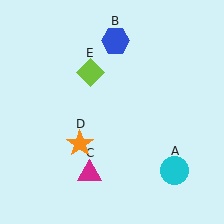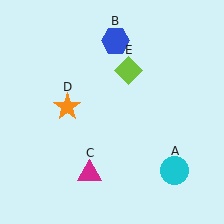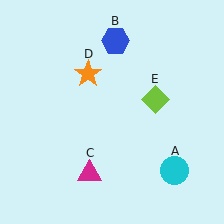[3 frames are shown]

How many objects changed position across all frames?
2 objects changed position: orange star (object D), lime diamond (object E).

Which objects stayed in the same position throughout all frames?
Cyan circle (object A) and blue hexagon (object B) and magenta triangle (object C) remained stationary.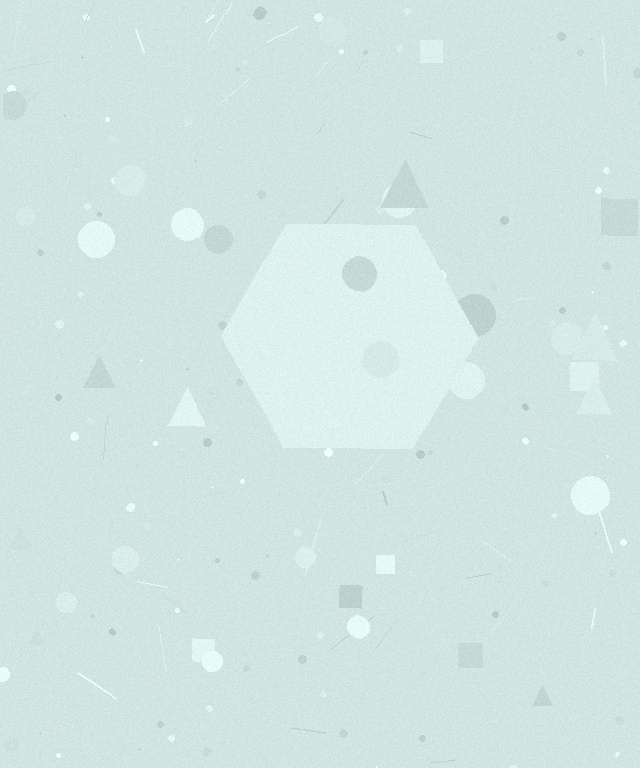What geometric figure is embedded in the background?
A hexagon is embedded in the background.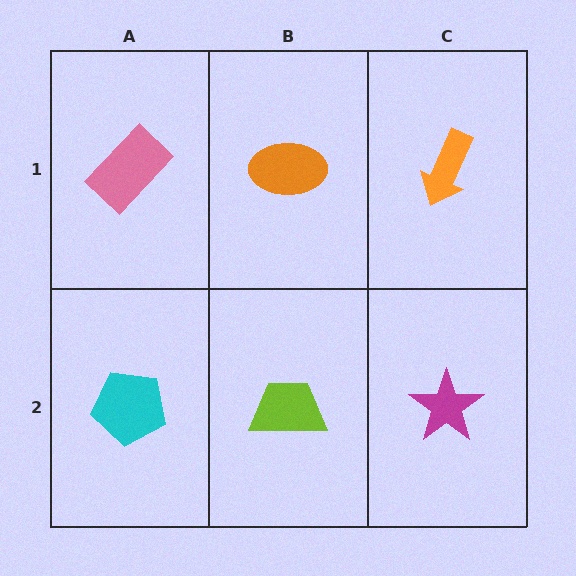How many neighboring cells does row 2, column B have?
3.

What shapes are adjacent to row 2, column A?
A pink rectangle (row 1, column A), a lime trapezoid (row 2, column B).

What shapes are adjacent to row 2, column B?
An orange ellipse (row 1, column B), a cyan pentagon (row 2, column A), a magenta star (row 2, column C).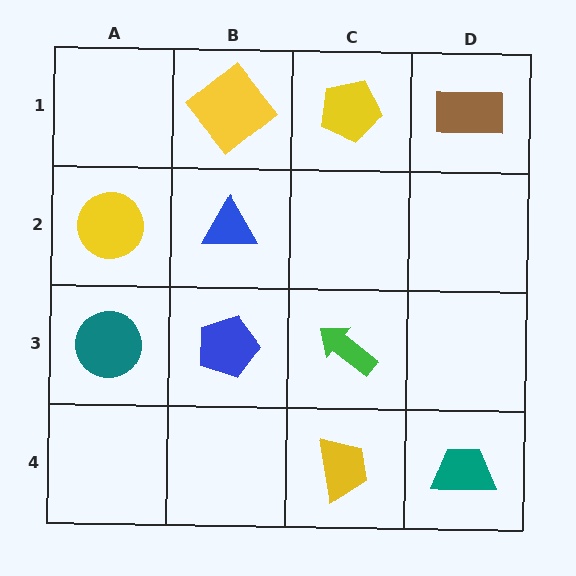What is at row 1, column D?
A brown rectangle.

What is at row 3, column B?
A blue pentagon.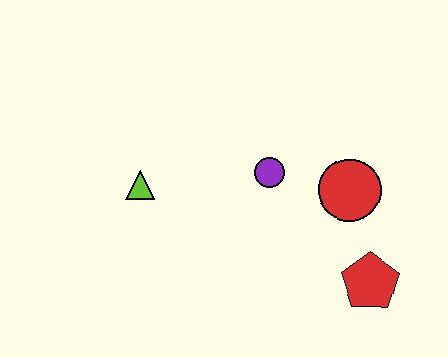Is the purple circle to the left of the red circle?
Yes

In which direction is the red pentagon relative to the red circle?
The red pentagon is below the red circle.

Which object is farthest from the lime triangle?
The red pentagon is farthest from the lime triangle.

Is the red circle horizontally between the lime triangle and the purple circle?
No